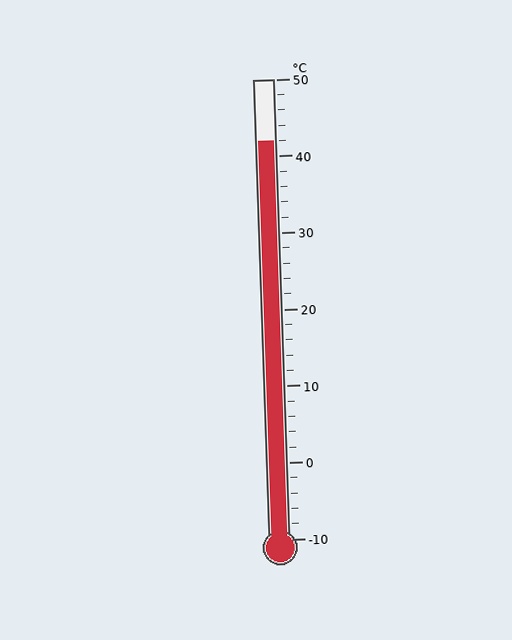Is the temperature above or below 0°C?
The temperature is above 0°C.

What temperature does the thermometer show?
The thermometer shows approximately 42°C.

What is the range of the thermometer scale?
The thermometer scale ranges from -10°C to 50°C.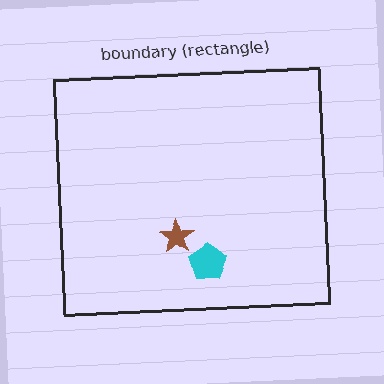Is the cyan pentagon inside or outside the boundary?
Inside.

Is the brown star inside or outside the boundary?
Inside.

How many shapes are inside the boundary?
2 inside, 0 outside.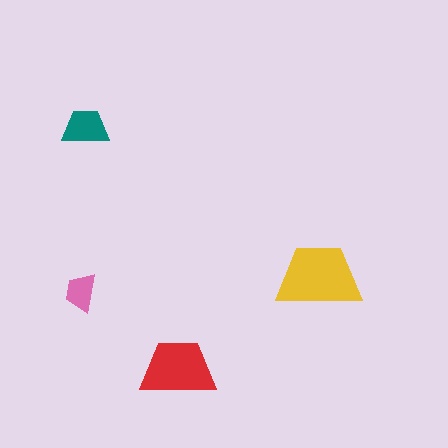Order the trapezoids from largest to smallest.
the yellow one, the red one, the teal one, the pink one.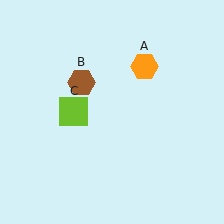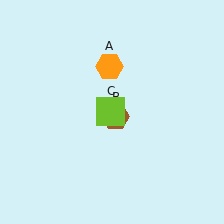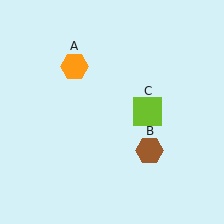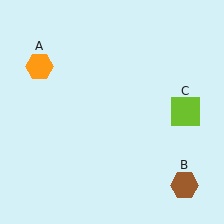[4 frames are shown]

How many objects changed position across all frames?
3 objects changed position: orange hexagon (object A), brown hexagon (object B), lime square (object C).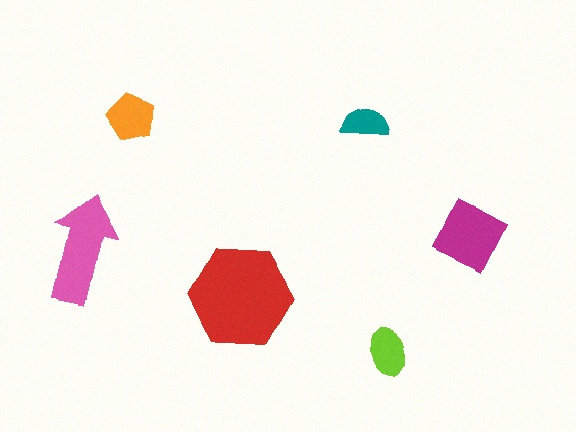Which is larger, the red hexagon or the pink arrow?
The red hexagon.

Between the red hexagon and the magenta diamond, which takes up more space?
The red hexagon.